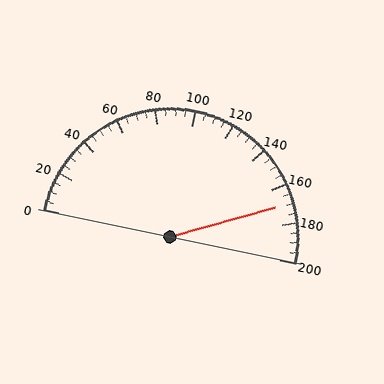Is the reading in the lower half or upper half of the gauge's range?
The reading is in the upper half of the range (0 to 200).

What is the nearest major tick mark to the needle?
The nearest major tick mark is 160.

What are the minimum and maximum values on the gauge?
The gauge ranges from 0 to 200.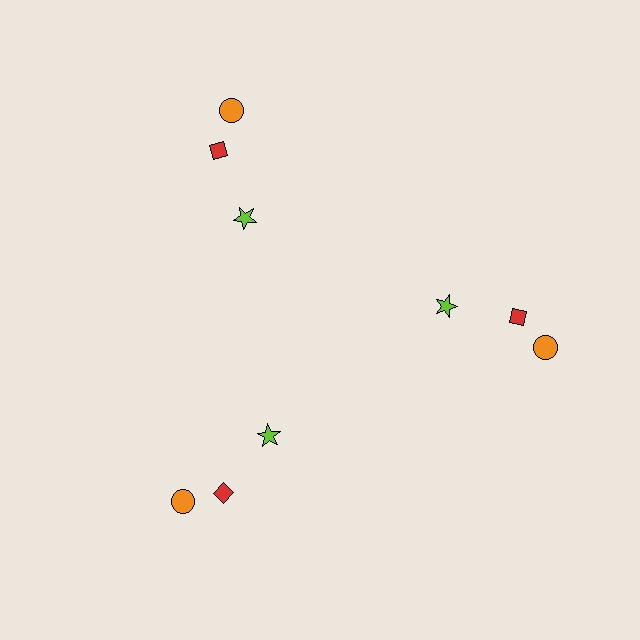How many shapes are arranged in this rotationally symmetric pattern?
There are 9 shapes, arranged in 3 groups of 3.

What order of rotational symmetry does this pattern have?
This pattern has 3-fold rotational symmetry.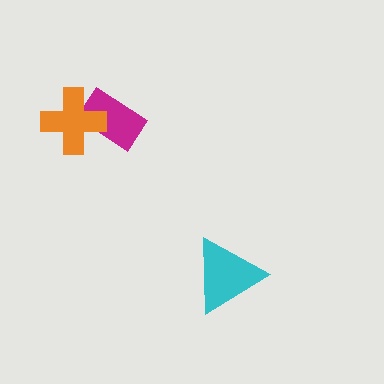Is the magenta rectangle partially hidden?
Yes, it is partially covered by another shape.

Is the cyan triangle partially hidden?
No, no other shape covers it.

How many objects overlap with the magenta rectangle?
1 object overlaps with the magenta rectangle.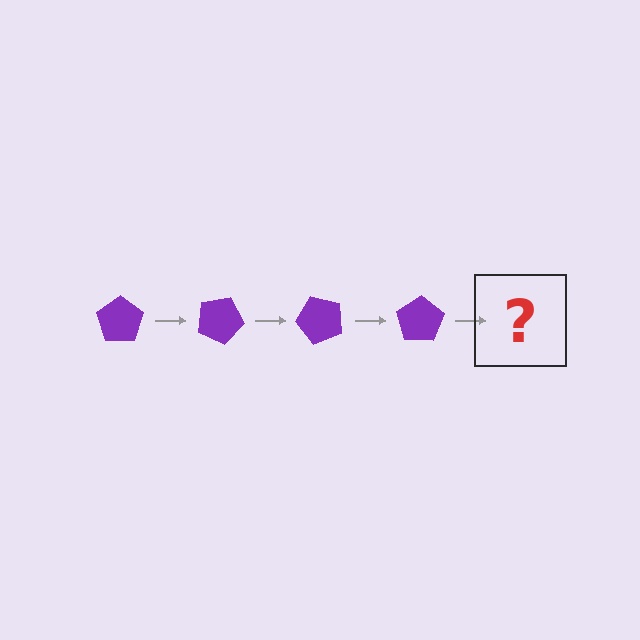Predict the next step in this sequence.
The next step is a purple pentagon rotated 100 degrees.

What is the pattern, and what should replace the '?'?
The pattern is that the pentagon rotates 25 degrees each step. The '?' should be a purple pentagon rotated 100 degrees.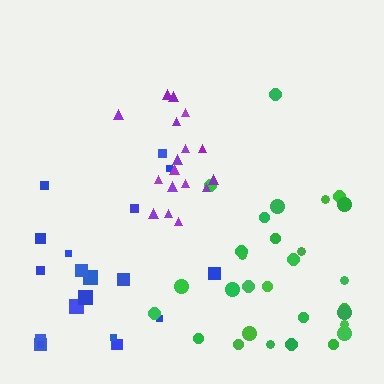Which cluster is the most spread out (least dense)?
Blue.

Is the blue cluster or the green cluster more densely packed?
Green.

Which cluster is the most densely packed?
Purple.